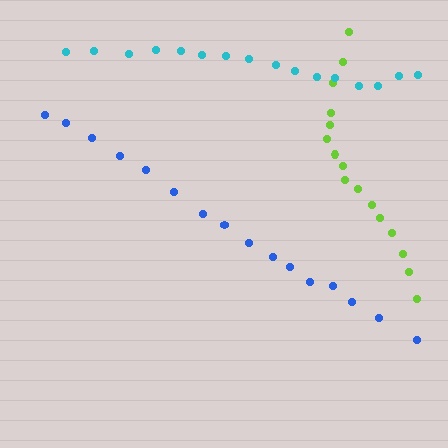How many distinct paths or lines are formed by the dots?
There are 3 distinct paths.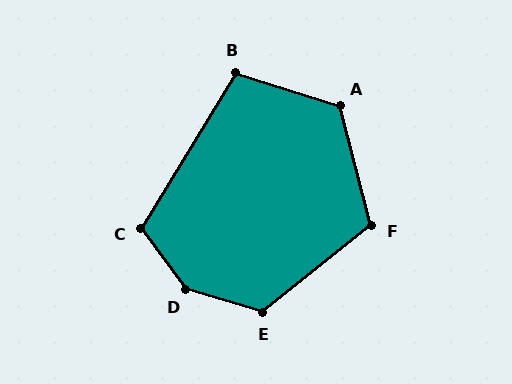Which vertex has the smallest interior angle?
B, at approximately 104 degrees.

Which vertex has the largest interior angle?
D, at approximately 142 degrees.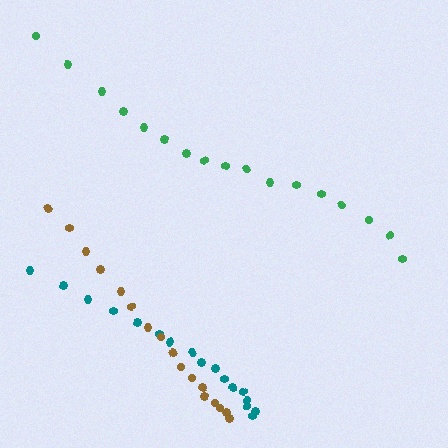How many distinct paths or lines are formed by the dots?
There are 3 distinct paths.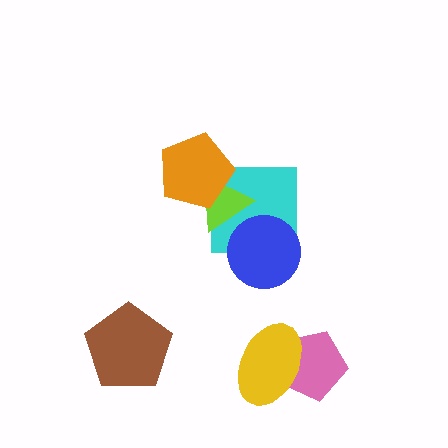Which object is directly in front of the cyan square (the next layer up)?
The lime triangle is directly in front of the cyan square.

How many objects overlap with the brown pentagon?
0 objects overlap with the brown pentagon.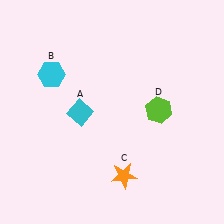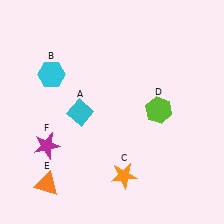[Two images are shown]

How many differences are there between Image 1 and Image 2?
There are 2 differences between the two images.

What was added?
An orange triangle (E), a magenta star (F) were added in Image 2.